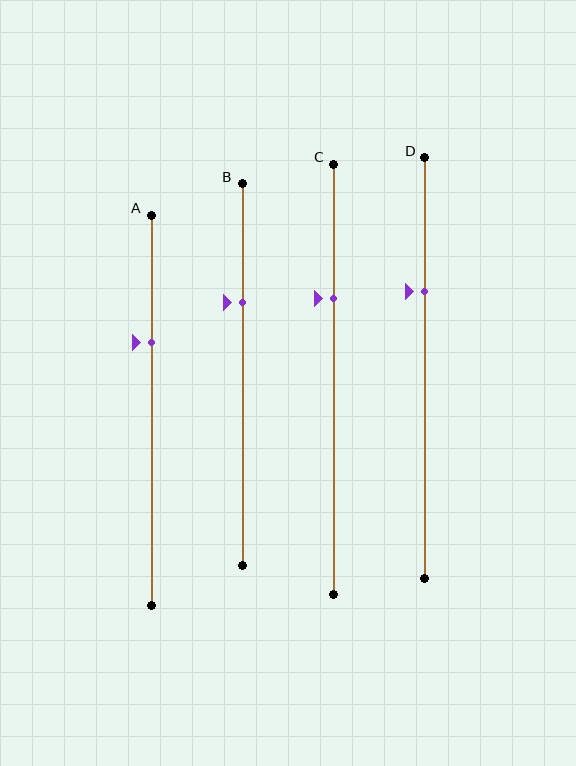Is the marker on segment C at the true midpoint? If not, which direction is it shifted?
No, the marker on segment C is shifted upward by about 19% of the segment length.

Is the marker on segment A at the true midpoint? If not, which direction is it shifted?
No, the marker on segment A is shifted upward by about 17% of the segment length.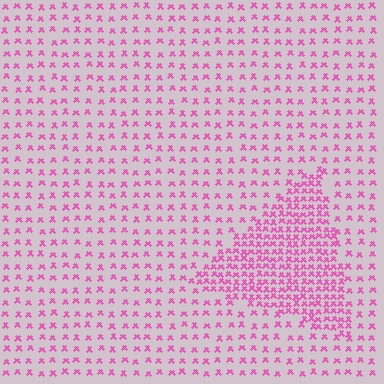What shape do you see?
I see a triangle.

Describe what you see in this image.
The image contains small pink elements arranged at two different densities. A triangle-shaped region is visible where the elements are more densely packed than the surrounding area.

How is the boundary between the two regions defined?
The boundary is defined by a change in element density (approximately 2.5x ratio). All elements are the same color, size, and shape.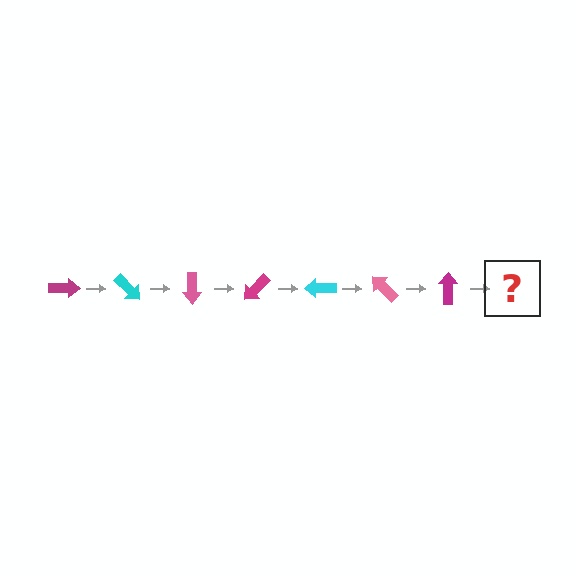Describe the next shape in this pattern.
It should be a cyan arrow, rotated 315 degrees from the start.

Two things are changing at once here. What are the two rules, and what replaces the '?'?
The two rules are that it rotates 45 degrees each step and the color cycles through magenta, cyan, and pink. The '?' should be a cyan arrow, rotated 315 degrees from the start.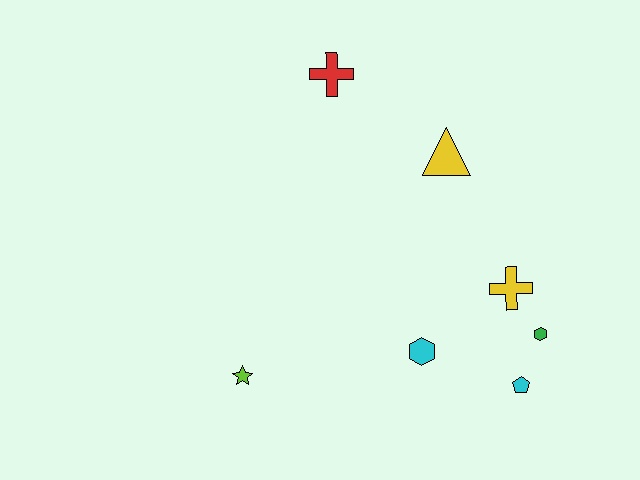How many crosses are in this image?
There are 2 crosses.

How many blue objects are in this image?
There are no blue objects.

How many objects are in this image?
There are 7 objects.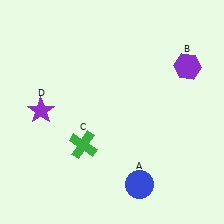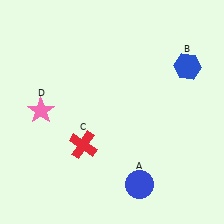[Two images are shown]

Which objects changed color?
B changed from purple to blue. C changed from green to red. D changed from purple to pink.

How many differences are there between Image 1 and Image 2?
There are 3 differences between the two images.